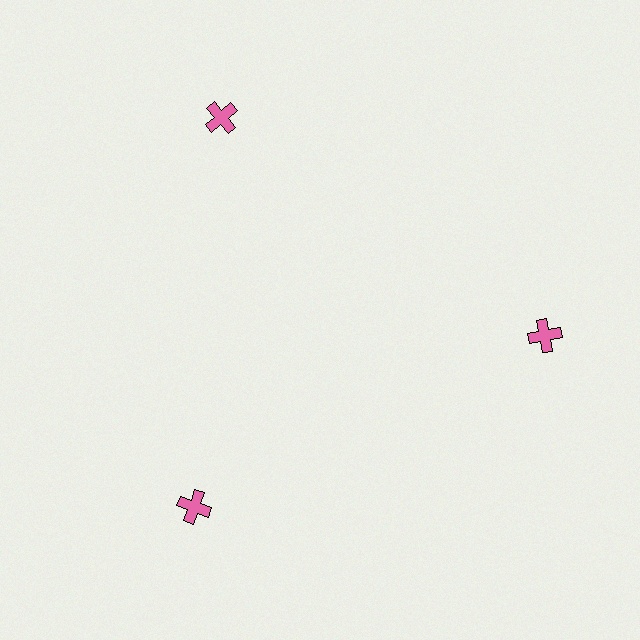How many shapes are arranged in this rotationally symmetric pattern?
There are 3 shapes, arranged in 3 groups of 1.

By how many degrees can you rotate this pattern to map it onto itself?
The pattern maps onto itself every 120 degrees of rotation.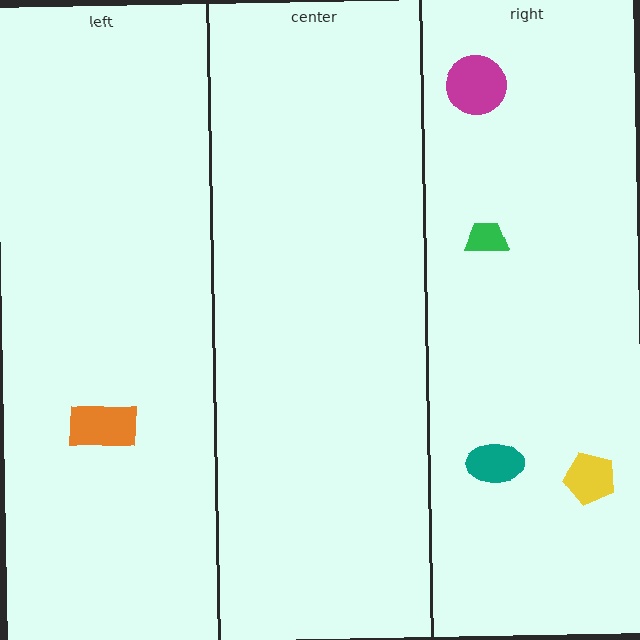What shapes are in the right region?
The teal ellipse, the green trapezoid, the magenta circle, the yellow pentagon.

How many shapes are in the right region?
4.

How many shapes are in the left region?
1.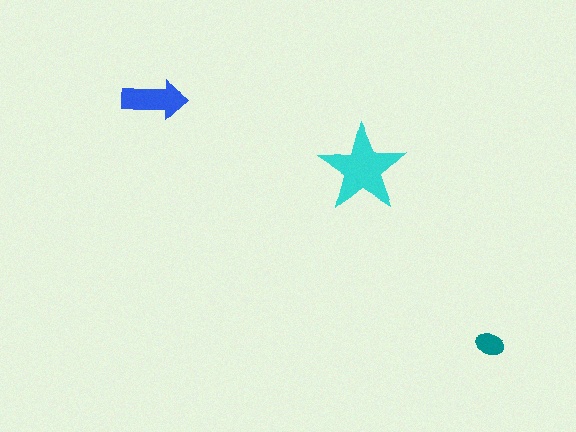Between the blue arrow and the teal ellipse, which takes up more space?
The blue arrow.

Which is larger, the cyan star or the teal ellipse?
The cyan star.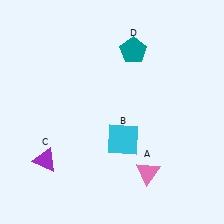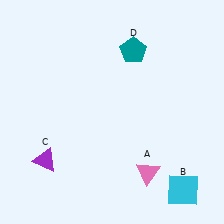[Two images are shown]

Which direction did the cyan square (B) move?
The cyan square (B) moved right.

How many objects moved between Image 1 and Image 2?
1 object moved between the two images.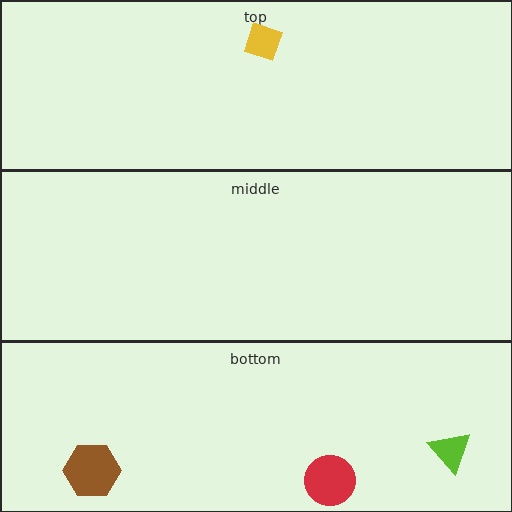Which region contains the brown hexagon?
The bottom region.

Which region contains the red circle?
The bottom region.